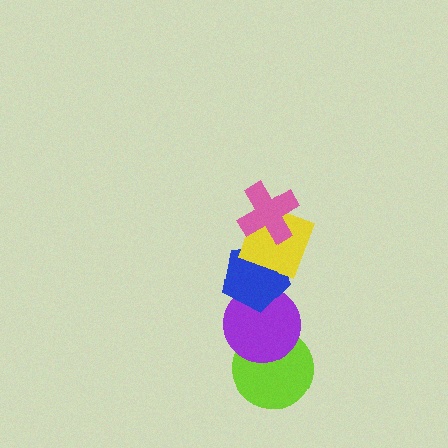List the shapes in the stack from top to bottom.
From top to bottom: the pink cross, the yellow square, the blue pentagon, the purple circle, the lime circle.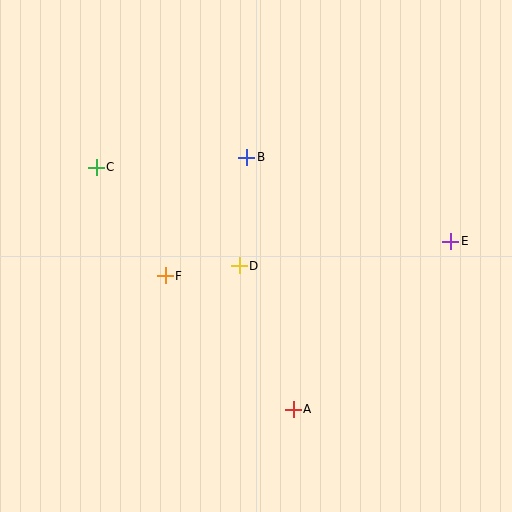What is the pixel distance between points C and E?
The distance between C and E is 362 pixels.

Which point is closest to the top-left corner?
Point C is closest to the top-left corner.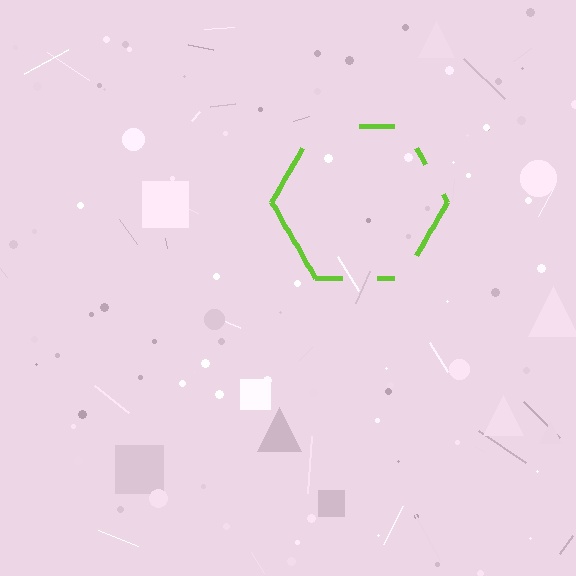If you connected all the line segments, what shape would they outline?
They would outline a hexagon.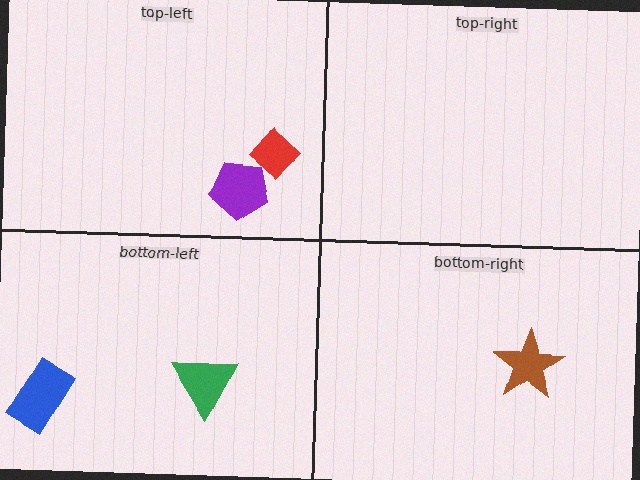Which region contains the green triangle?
The bottom-left region.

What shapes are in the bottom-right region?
The brown star.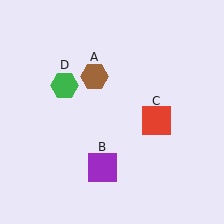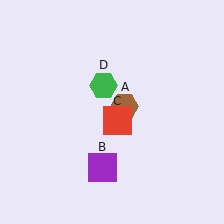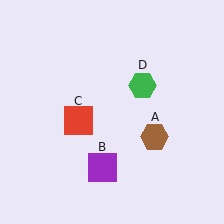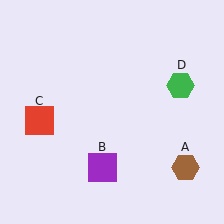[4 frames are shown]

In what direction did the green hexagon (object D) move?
The green hexagon (object D) moved right.